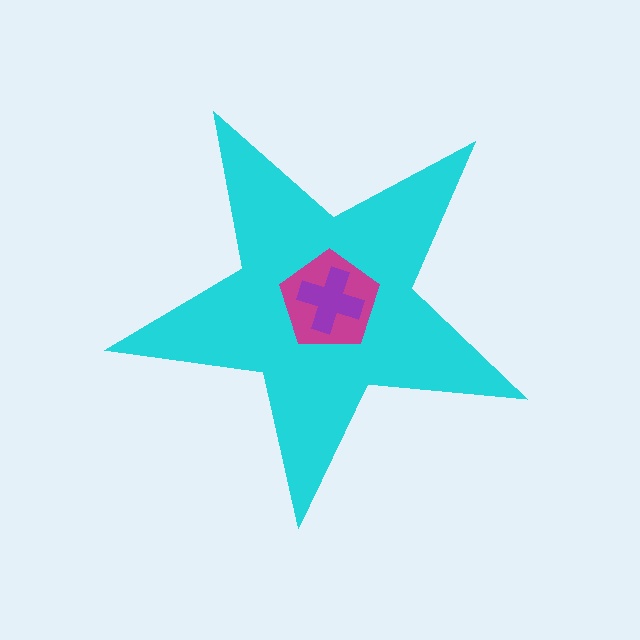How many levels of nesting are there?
3.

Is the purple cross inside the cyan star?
Yes.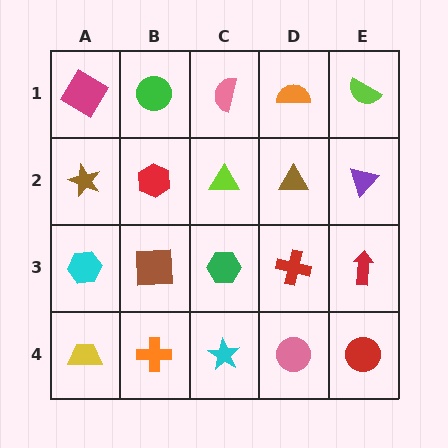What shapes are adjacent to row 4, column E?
A red arrow (row 3, column E), a pink circle (row 4, column D).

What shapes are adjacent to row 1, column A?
A brown star (row 2, column A), a green circle (row 1, column B).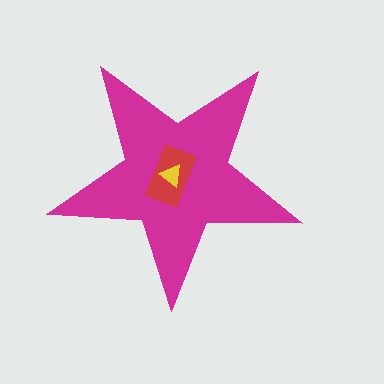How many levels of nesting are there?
3.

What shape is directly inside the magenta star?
The red rectangle.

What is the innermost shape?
The yellow triangle.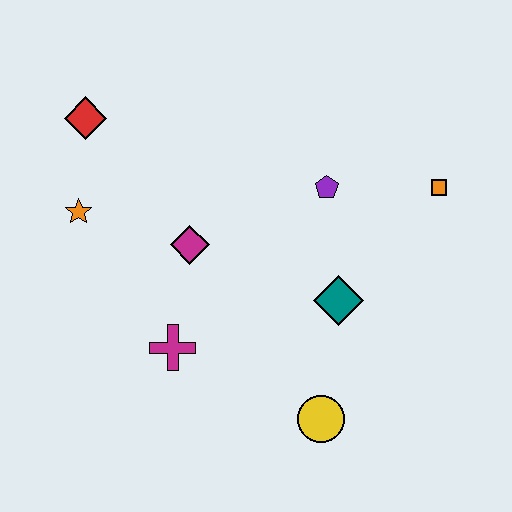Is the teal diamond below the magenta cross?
No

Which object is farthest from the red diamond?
The yellow circle is farthest from the red diamond.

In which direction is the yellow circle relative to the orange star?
The yellow circle is to the right of the orange star.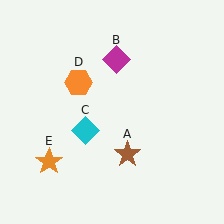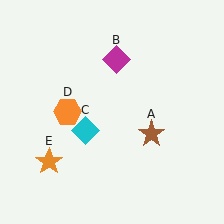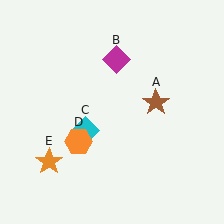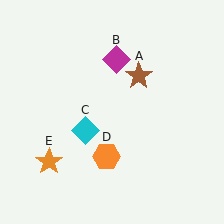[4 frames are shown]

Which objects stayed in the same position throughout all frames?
Magenta diamond (object B) and cyan diamond (object C) and orange star (object E) remained stationary.